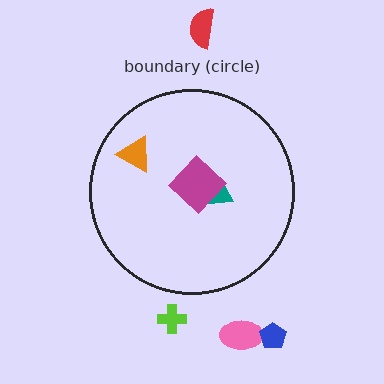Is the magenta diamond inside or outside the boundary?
Inside.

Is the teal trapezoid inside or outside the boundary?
Inside.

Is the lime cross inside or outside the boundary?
Outside.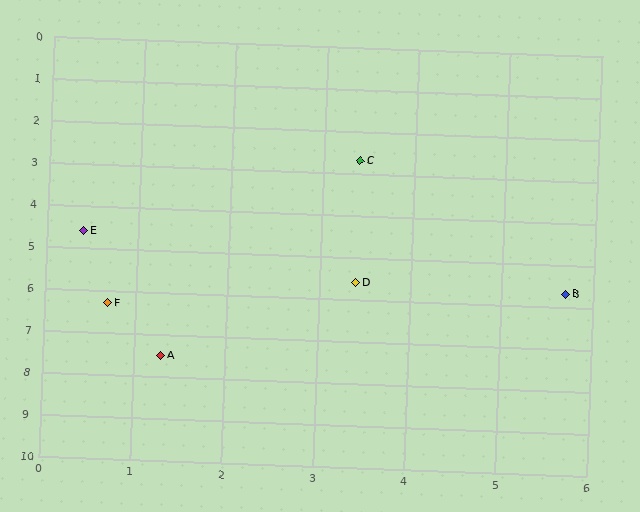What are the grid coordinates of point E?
Point E is at approximately (0.4, 4.6).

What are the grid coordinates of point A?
Point A is at approximately (1.3, 7.5).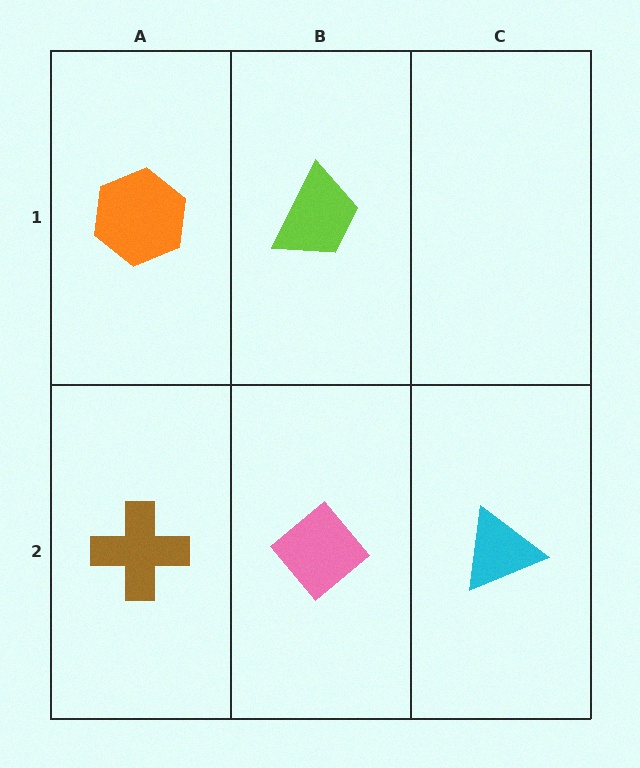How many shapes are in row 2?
3 shapes.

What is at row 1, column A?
An orange hexagon.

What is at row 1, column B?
A lime trapezoid.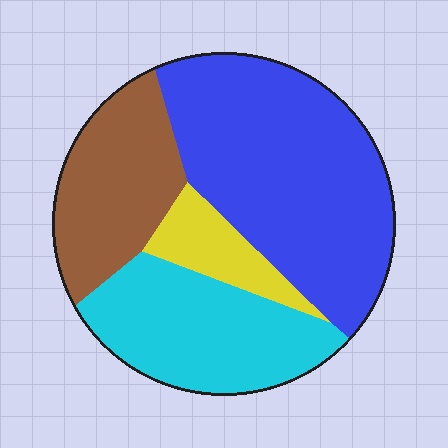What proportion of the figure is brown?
Brown covers about 20% of the figure.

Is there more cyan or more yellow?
Cyan.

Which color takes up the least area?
Yellow, at roughly 10%.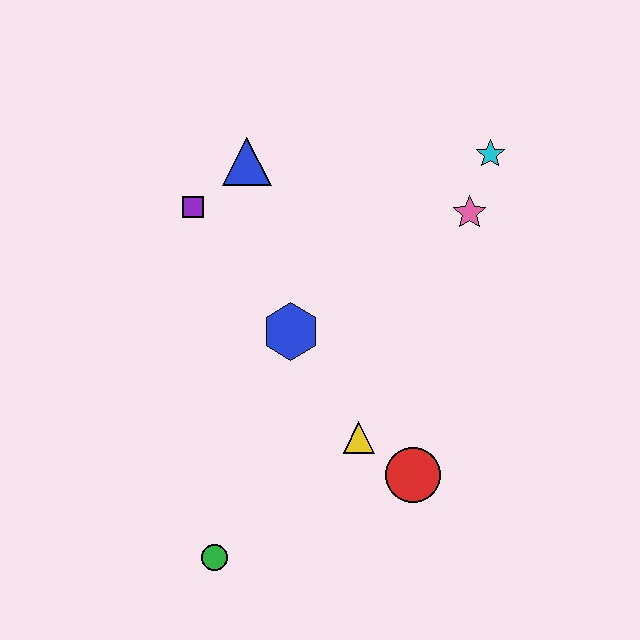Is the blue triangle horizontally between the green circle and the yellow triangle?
Yes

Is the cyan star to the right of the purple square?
Yes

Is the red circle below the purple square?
Yes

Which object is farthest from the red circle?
The blue triangle is farthest from the red circle.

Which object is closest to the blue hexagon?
The yellow triangle is closest to the blue hexagon.